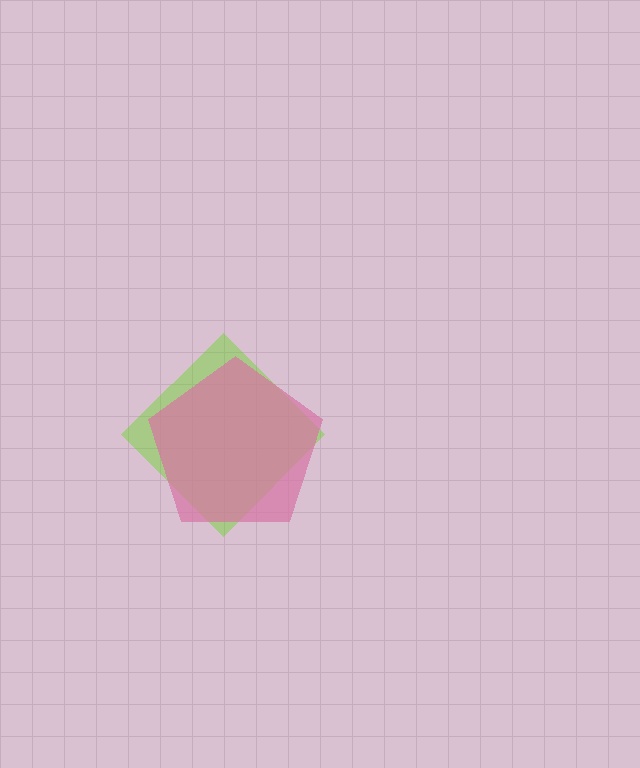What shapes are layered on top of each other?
The layered shapes are: a lime diamond, a pink pentagon.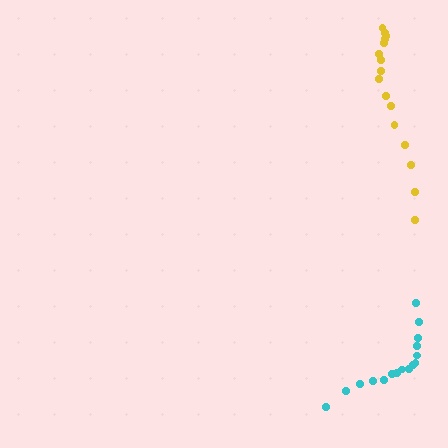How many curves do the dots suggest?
There are 2 distinct paths.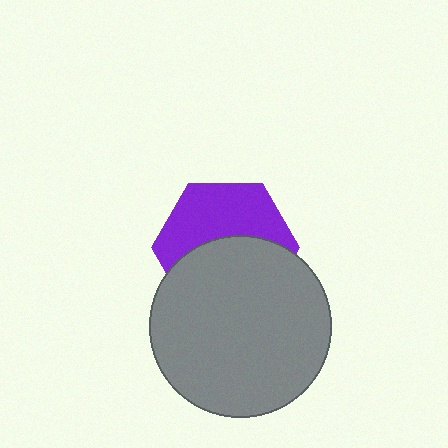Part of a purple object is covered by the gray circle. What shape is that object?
It is a hexagon.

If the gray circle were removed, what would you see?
You would see the complete purple hexagon.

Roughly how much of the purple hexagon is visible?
About half of it is visible (roughly 48%).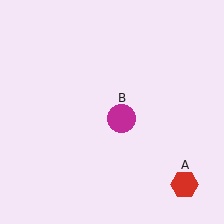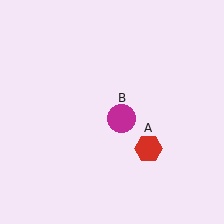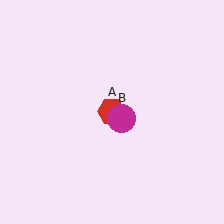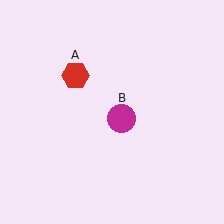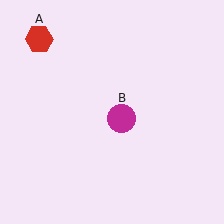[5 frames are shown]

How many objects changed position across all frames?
1 object changed position: red hexagon (object A).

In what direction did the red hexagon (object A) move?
The red hexagon (object A) moved up and to the left.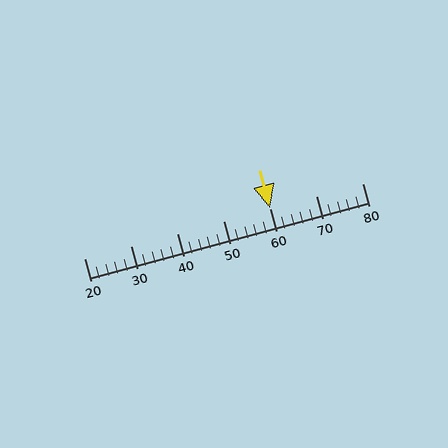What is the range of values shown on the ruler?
The ruler shows values from 20 to 80.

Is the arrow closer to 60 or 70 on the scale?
The arrow is closer to 60.